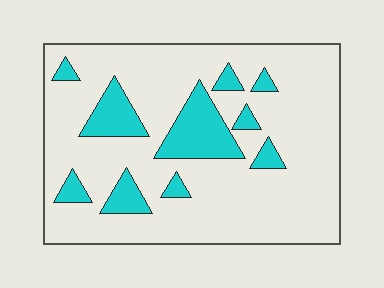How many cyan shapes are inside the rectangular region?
10.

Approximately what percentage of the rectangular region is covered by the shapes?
Approximately 20%.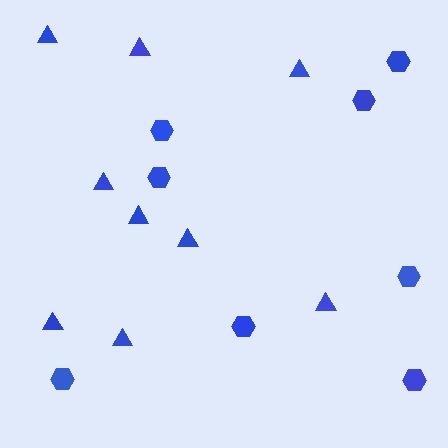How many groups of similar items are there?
There are 2 groups: one group of triangles (9) and one group of hexagons (8).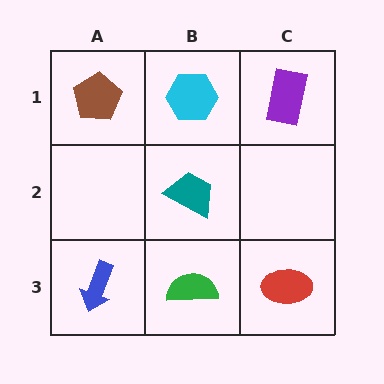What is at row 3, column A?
A blue arrow.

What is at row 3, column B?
A green semicircle.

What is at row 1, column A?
A brown pentagon.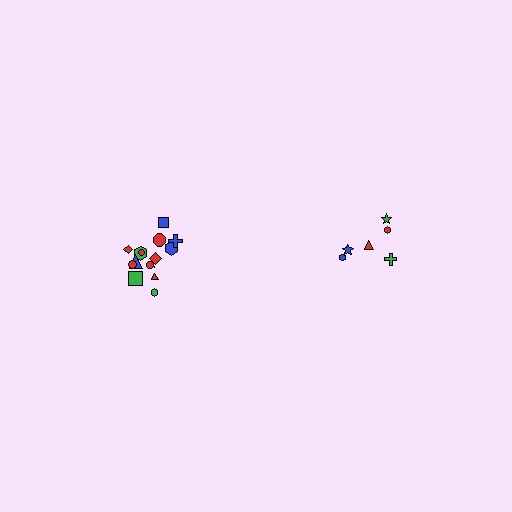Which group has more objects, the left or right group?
The left group.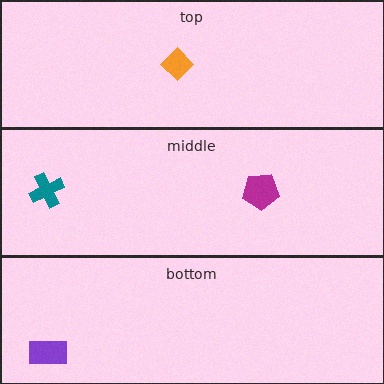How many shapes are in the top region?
1.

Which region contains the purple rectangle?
The bottom region.